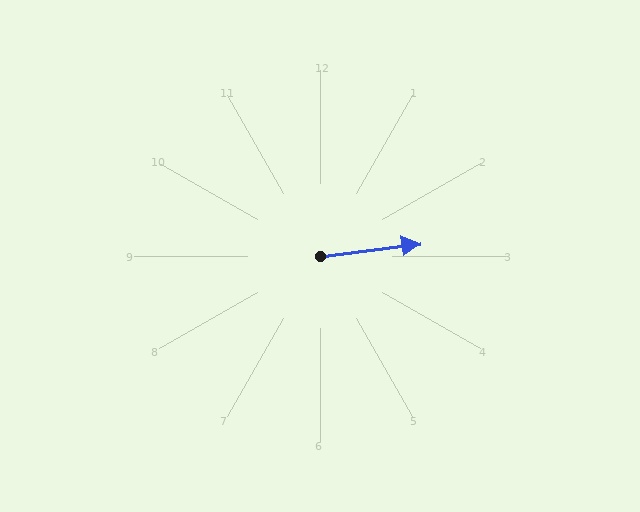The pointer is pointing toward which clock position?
Roughly 3 o'clock.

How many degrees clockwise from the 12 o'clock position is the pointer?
Approximately 83 degrees.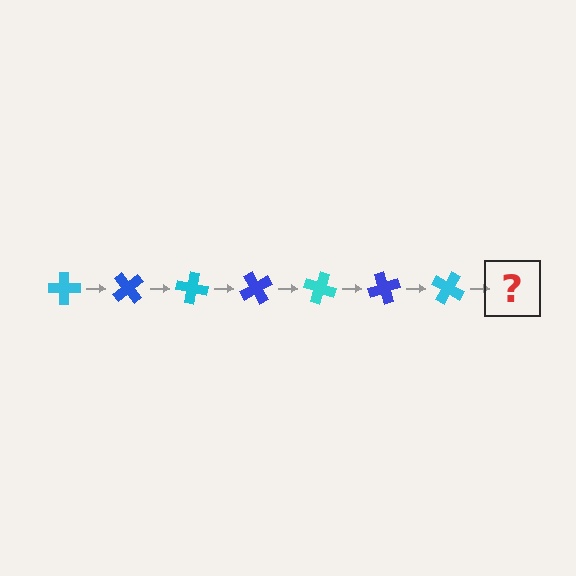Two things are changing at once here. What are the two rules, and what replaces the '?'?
The two rules are that it rotates 50 degrees each step and the color cycles through cyan and blue. The '?' should be a blue cross, rotated 350 degrees from the start.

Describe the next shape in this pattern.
It should be a blue cross, rotated 350 degrees from the start.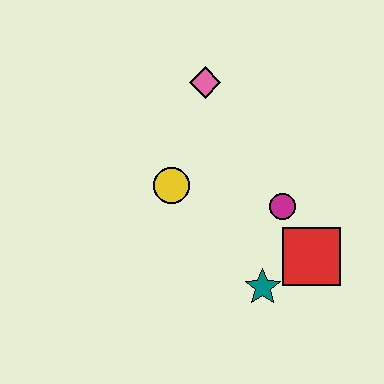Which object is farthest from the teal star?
The pink diamond is farthest from the teal star.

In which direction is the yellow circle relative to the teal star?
The yellow circle is above the teal star.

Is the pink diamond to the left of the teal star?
Yes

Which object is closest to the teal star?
The red square is closest to the teal star.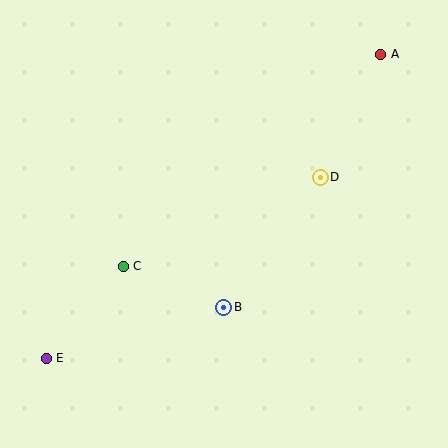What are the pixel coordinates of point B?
Point B is at (224, 307).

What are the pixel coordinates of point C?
Point C is at (123, 266).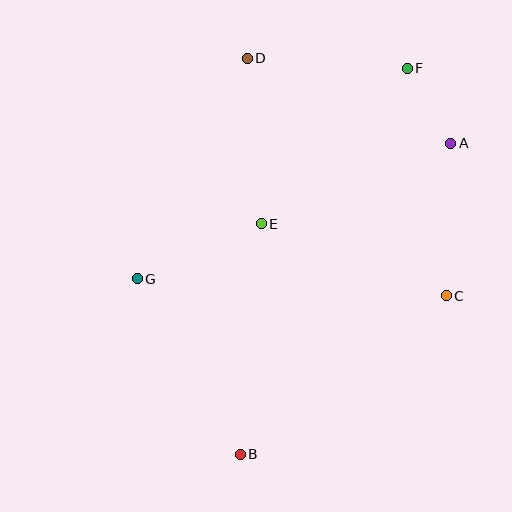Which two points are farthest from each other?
Points B and F are farthest from each other.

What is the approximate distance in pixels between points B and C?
The distance between B and C is approximately 260 pixels.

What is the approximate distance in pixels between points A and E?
The distance between A and E is approximately 206 pixels.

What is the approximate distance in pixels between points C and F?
The distance between C and F is approximately 231 pixels.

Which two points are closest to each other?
Points A and F are closest to each other.